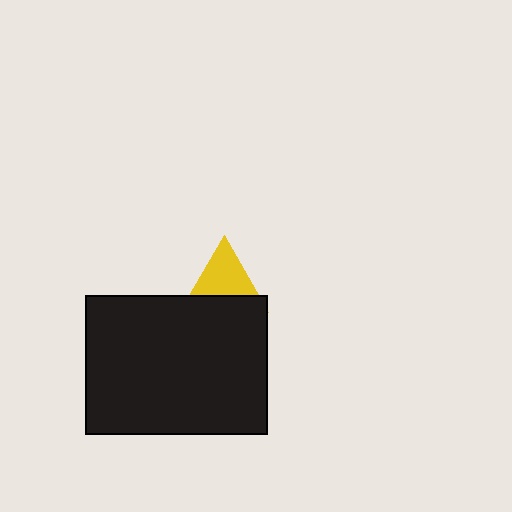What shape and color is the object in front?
The object in front is a black rectangle.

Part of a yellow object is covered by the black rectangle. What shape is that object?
It is a triangle.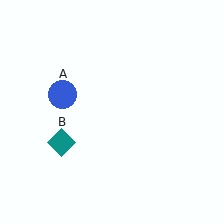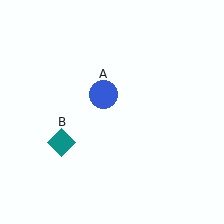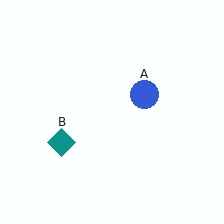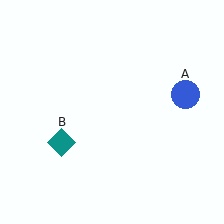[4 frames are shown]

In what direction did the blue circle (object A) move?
The blue circle (object A) moved right.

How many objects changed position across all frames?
1 object changed position: blue circle (object A).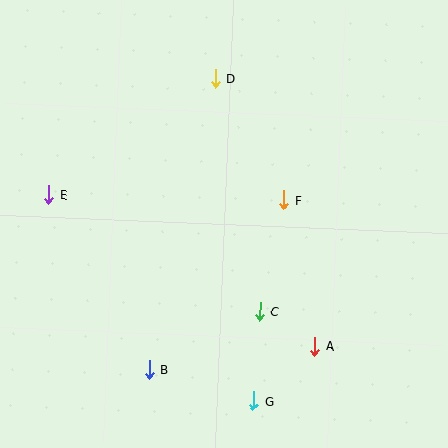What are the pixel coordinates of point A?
Point A is at (315, 346).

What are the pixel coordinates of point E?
Point E is at (49, 195).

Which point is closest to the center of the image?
Point F at (284, 200) is closest to the center.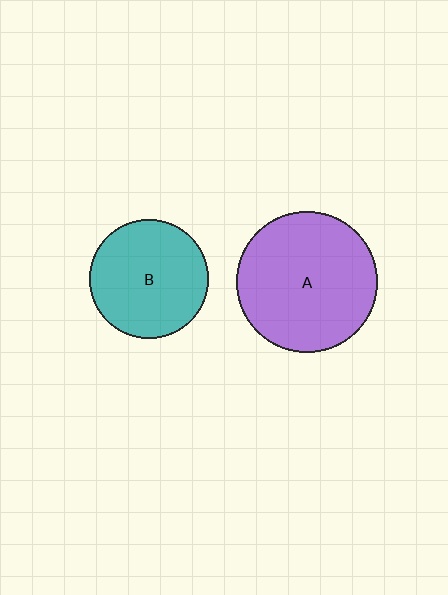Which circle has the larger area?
Circle A (purple).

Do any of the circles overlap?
No, none of the circles overlap.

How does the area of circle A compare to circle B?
Approximately 1.4 times.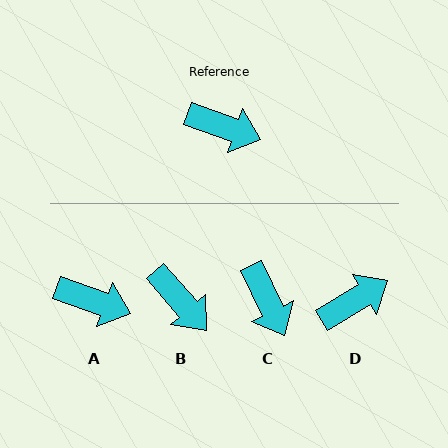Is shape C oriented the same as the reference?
No, it is off by about 44 degrees.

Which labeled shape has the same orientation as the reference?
A.